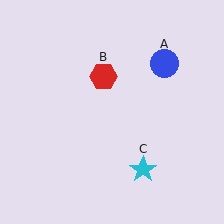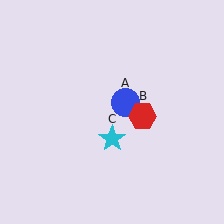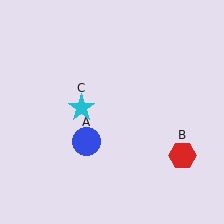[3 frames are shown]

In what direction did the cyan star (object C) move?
The cyan star (object C) moved up and to the left.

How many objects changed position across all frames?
3 objects changed position: blue circle (object A), red hexagon (object B), cyan star (object C).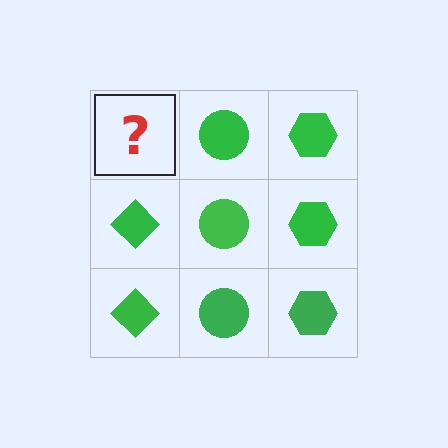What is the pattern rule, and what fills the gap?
The rule is that each column has a consistent shape. The gap should be filled with a green diamond.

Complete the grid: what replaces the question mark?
The question mark should be replaced with a green diamond.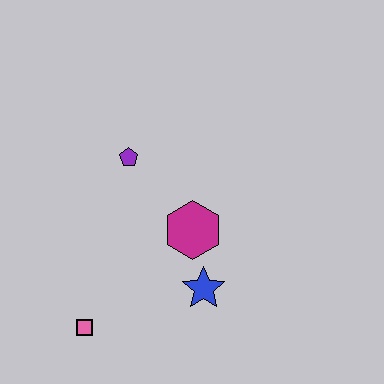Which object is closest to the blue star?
The magenta hexagon is closest to the blue star.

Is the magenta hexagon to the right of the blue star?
No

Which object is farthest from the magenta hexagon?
The pink square is farthest from the magenta hexagon.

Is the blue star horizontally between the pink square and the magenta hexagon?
No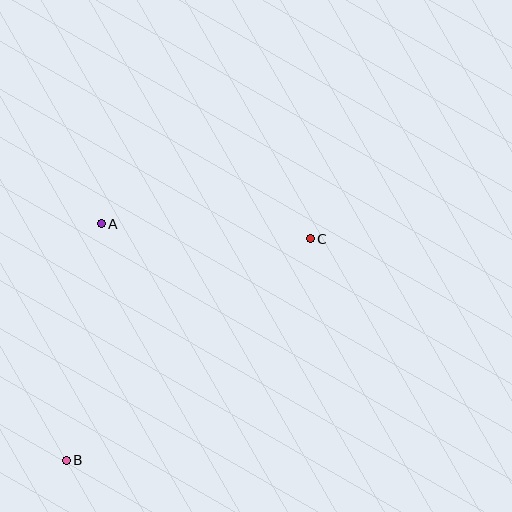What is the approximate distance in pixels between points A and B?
The distance between A and B is approximately 239 pixels.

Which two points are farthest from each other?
Points B and C are farthest from each other.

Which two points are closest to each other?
Points A and C are closest to each other.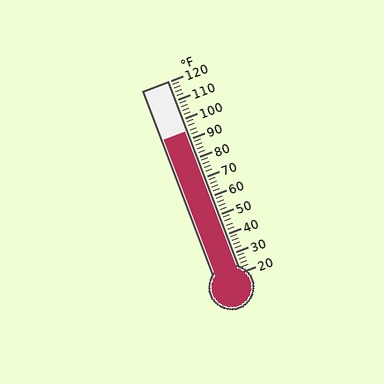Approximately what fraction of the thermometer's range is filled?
The thermometer is filled to approximately 75% of its range.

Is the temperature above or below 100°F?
The temperature is below 100°F.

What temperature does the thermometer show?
The thermometer shows approximately 94°F.